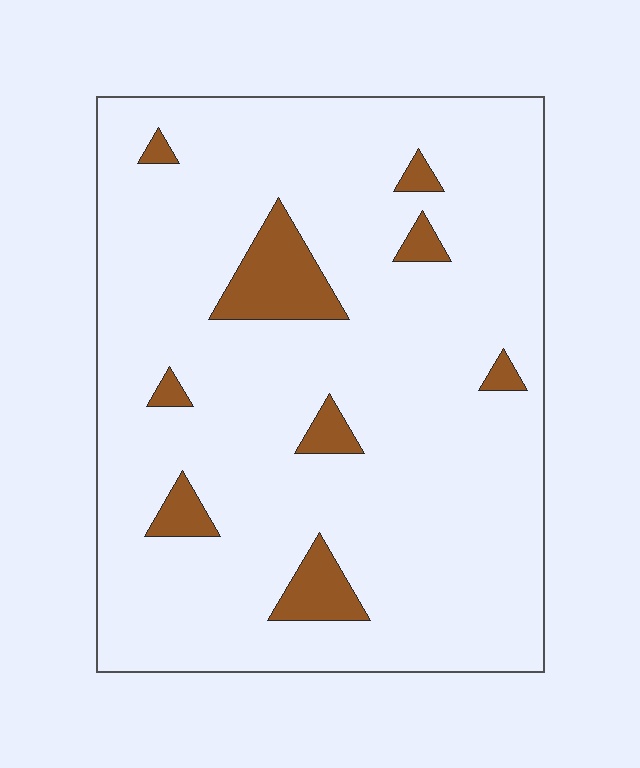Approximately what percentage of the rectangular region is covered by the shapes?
Approximately 10%.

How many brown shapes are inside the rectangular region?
9.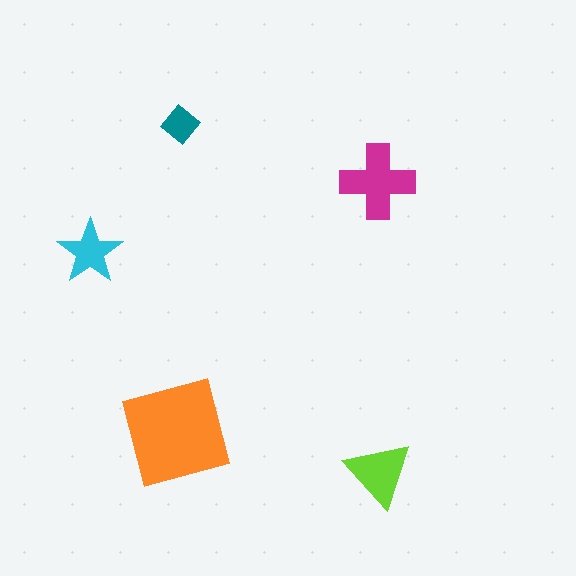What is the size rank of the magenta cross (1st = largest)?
2nd.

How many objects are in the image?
There are 5 objects in the image.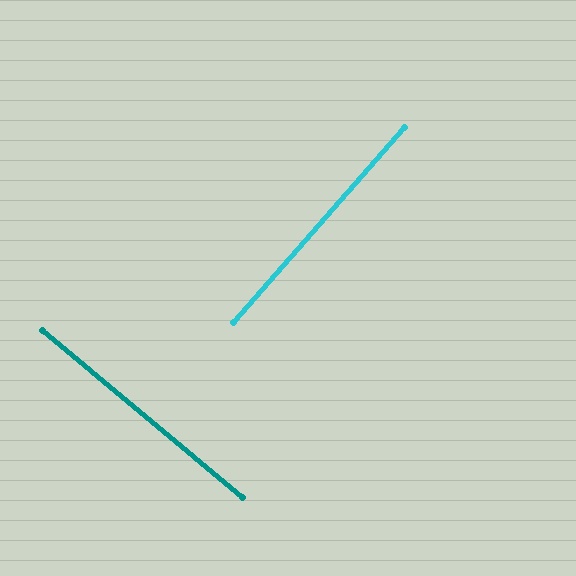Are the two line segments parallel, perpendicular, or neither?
Perpendicular — they meet at approximately 89°.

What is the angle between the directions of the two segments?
Approximately 89 degrees.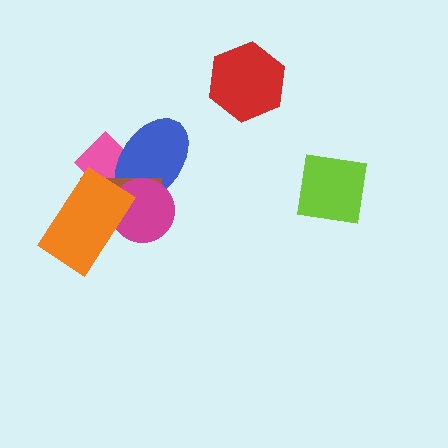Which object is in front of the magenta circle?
The orange rectangle is in front of the magenta circle.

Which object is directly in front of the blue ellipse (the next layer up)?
The brown rectangle is directly in front of the blue ellipse.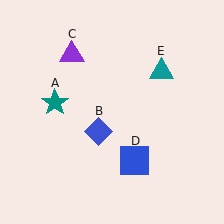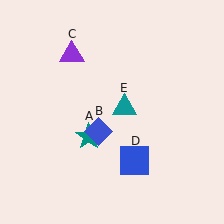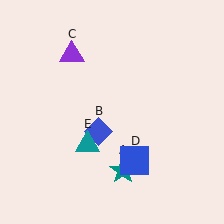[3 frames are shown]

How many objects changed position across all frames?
2 objects changed position: teal star (object A), teal triangle (object E).